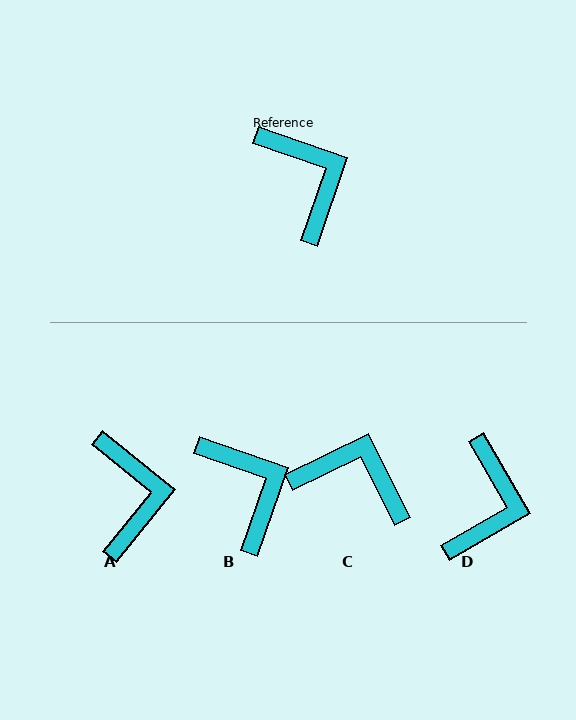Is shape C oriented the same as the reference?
No, it is off by about 45 degrees.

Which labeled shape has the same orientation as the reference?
B.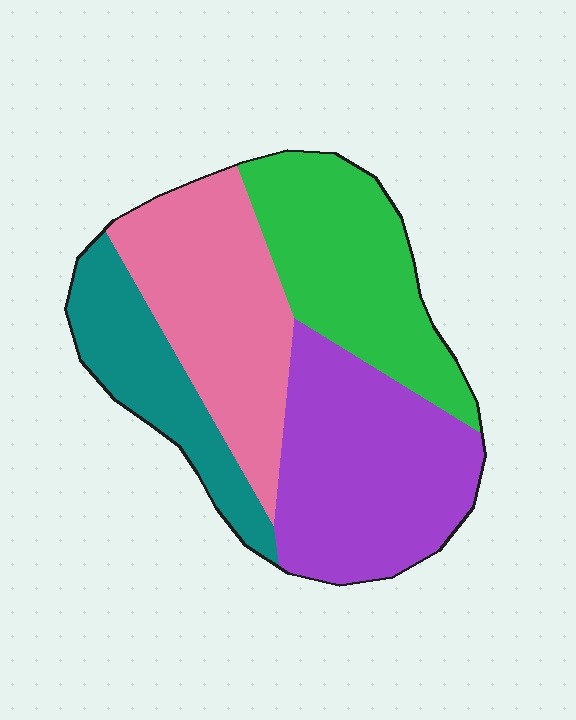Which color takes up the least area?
Teal, at roughly 15%.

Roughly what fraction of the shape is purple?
Purple takes up about one third (1/3) of the shape.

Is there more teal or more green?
Green.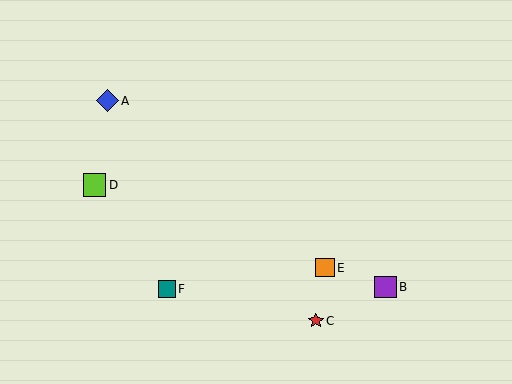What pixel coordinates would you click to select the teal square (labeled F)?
Click at (167, 289) to select the teal square F.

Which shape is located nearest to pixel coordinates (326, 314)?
The red star (labeled C) at (316, 321) is nearest to that location.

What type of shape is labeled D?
Shape D is a lime square.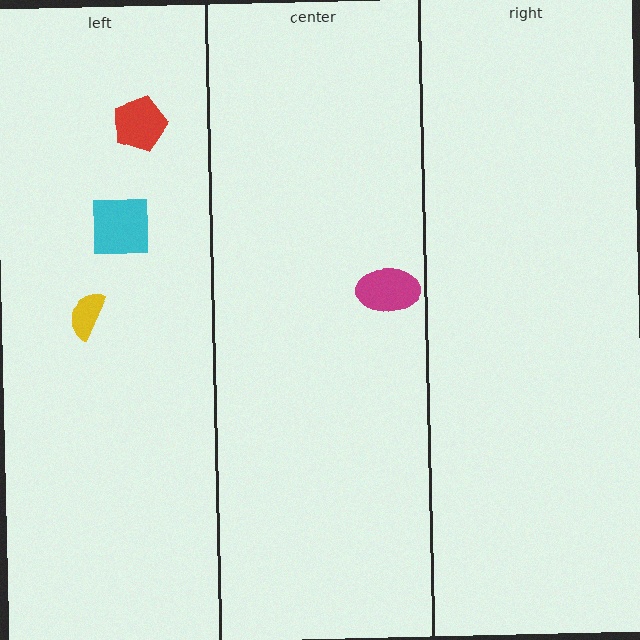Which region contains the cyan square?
The left region.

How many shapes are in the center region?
1.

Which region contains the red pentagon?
The left region.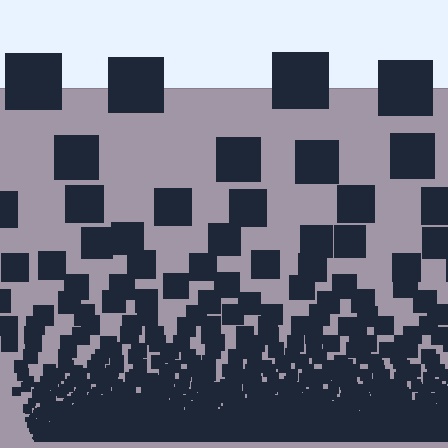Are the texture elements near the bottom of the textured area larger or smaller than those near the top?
Smaller. The gradient is inverted — elements near the bottom are smaller and denser.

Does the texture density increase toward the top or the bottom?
Density increases toward the bottom.